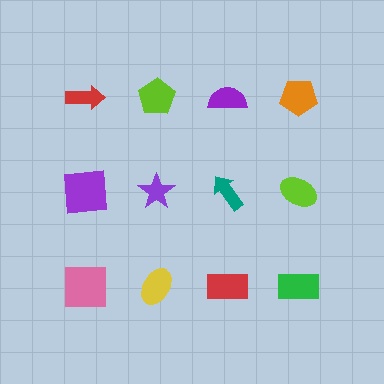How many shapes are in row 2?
4 shapes.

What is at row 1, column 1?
A red arrow.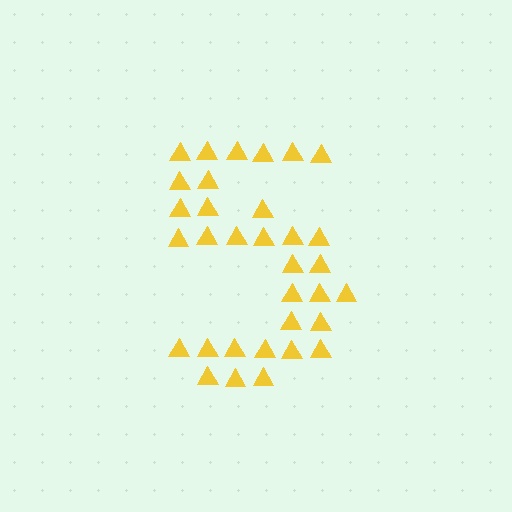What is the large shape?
The large shape is the digit 5.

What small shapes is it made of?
It is made of small triangles.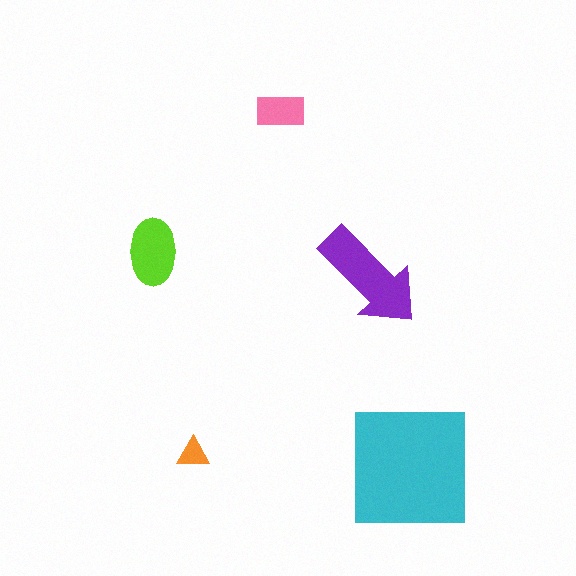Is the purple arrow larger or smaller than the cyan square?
Smaller.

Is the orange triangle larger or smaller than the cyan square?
Smaller.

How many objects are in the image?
There are 5 objects in the image.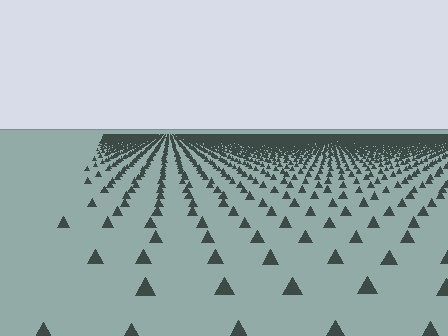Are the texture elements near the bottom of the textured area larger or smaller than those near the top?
Larger. Near the bottom, elements are closer to the viewer and appear at a bigger on-screen size.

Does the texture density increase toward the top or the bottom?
Density increases toward the top.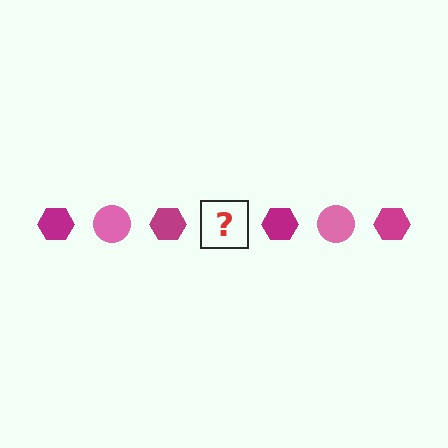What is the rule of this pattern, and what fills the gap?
The rule is that the pattern alternates between magenta hexagon and pink circle. The gap should be filled with a pink circle.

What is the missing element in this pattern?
The missing element is a pink circle.